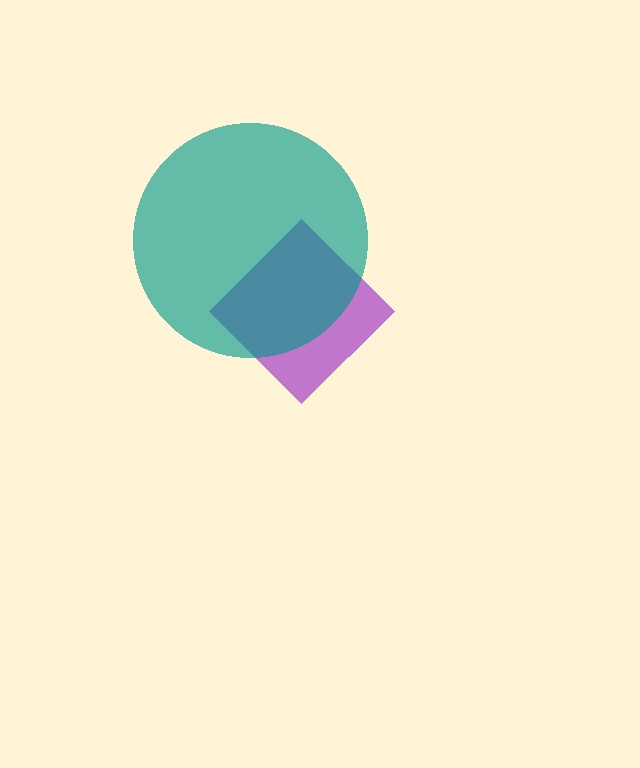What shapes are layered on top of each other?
The layered shapes are: a purple diamond, a teal circle.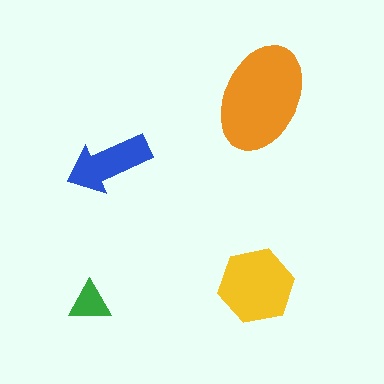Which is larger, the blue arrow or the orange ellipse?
The orange ellipse.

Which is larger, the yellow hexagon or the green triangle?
The yellow hexagon.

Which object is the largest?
The orange ellipse.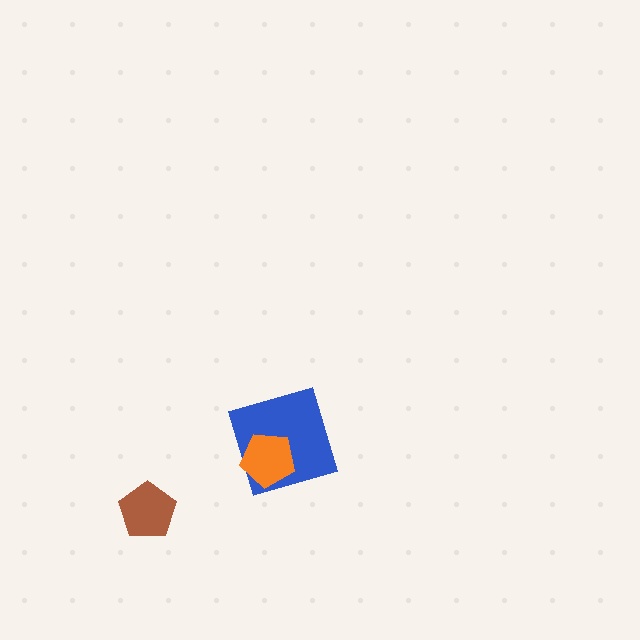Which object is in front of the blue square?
The orange pentagon is in front of the blue square.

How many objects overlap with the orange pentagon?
1 object overlaps with the orange pentagon.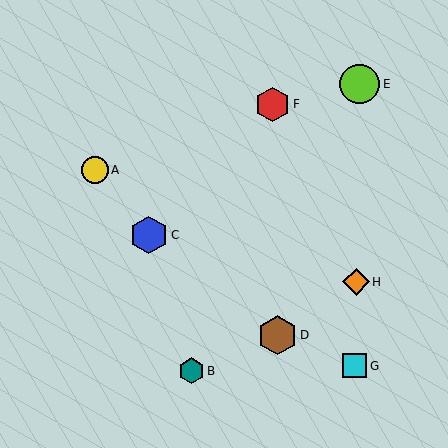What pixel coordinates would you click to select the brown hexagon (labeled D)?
Click at (278, 335) to select the brown hexagon D.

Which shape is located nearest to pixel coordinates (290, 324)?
The brown hexagon (labeled D) at (278, 335) is nearest to that location.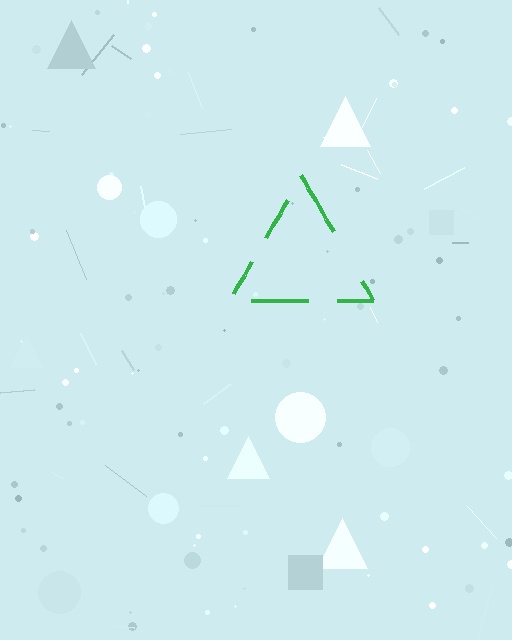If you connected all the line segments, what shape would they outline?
They would outline a triangle.